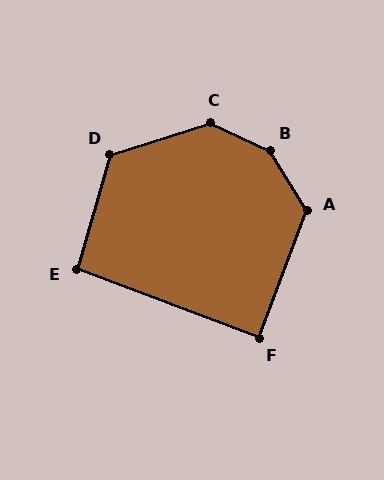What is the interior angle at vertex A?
Approximately 128 degrees (obtuse).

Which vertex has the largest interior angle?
B, at approximately 147 degrees.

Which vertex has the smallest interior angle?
F, at approximately 90 degrees.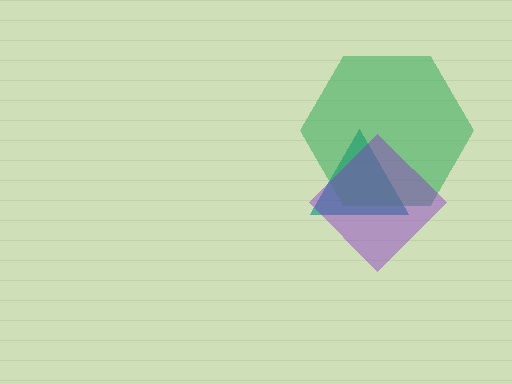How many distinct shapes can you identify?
There are 3 distinct shapes: a teal triangle, a green hexagon, a purple diamond.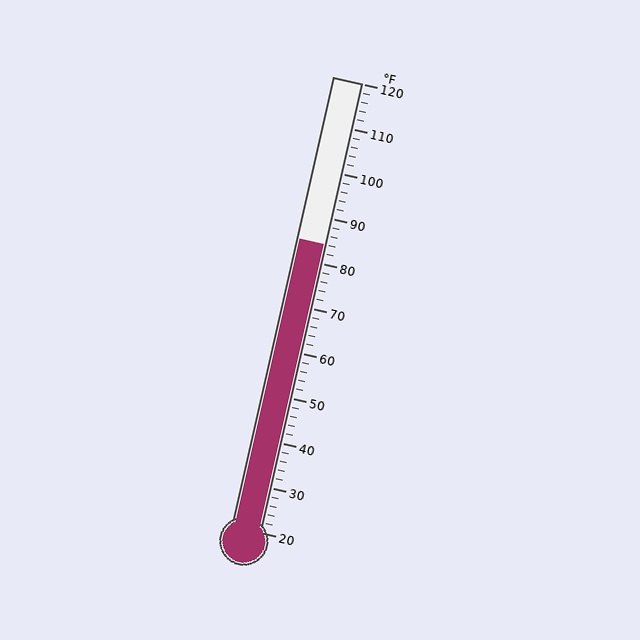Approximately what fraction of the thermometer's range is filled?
The thermometer is filled to approximately 65% of its range.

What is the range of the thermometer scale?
The thermometer scale ranges from 20°F to 120°F.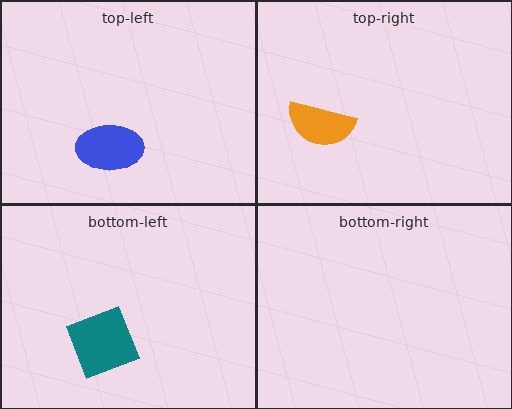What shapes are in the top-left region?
The blue ellipse.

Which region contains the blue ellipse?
The top-left region.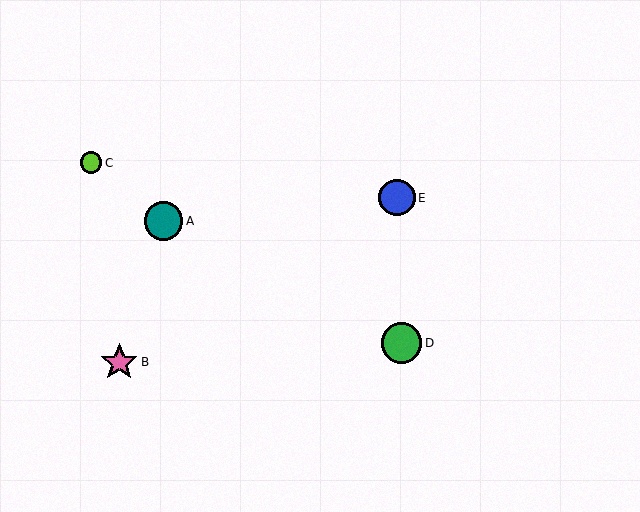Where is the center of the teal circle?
The center of the teal circle is at (163, 221).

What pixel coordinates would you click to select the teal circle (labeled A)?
Click at (163, 221) to select the teal circle A.